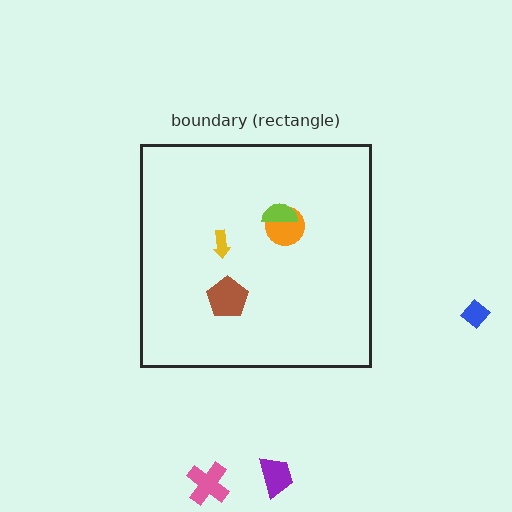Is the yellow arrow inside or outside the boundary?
Inside.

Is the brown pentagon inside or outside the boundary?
Inside.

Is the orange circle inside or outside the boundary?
Inside.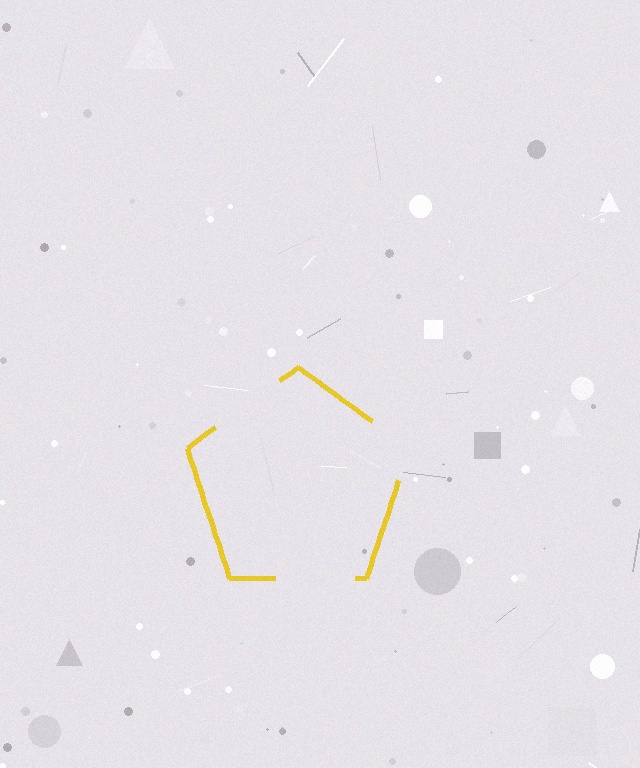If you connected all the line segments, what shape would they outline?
They would outline a pentagon.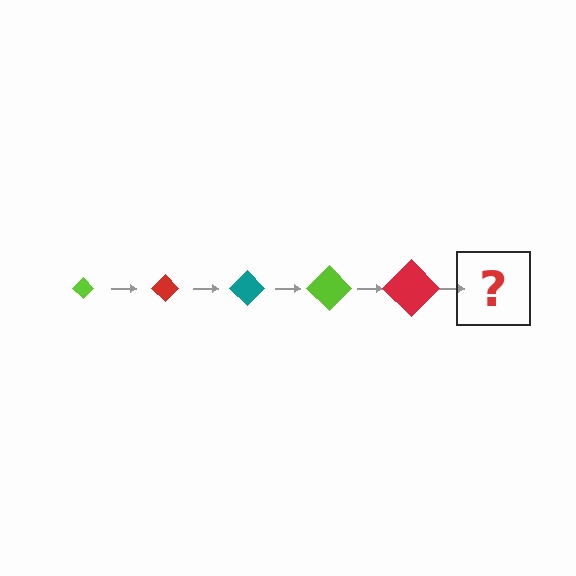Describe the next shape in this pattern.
It should be a teal diamond, larger than the previous one.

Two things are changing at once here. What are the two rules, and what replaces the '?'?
The two rules are that the diamond grows larger each step and the color cycles through lime, red, and teal. The '?' should be a teal diamond, larger than the previous one.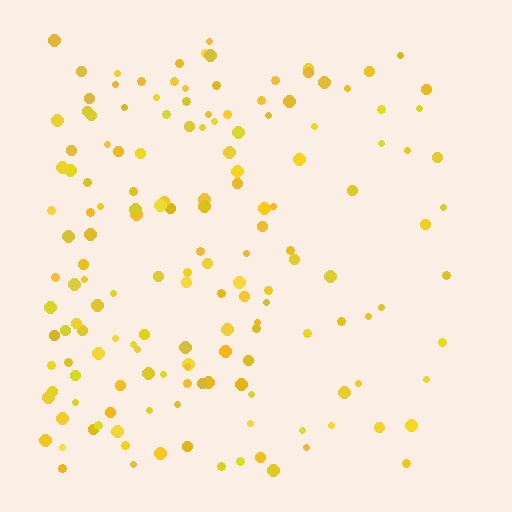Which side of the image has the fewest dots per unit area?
The right.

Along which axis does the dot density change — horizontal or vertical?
Horizontal.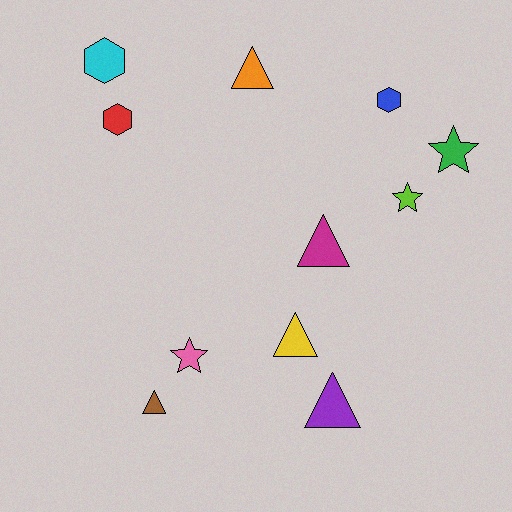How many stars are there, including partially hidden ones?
There are 3 stars.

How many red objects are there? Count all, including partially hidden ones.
There is 1 red object.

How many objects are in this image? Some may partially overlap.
There are 11 objects.